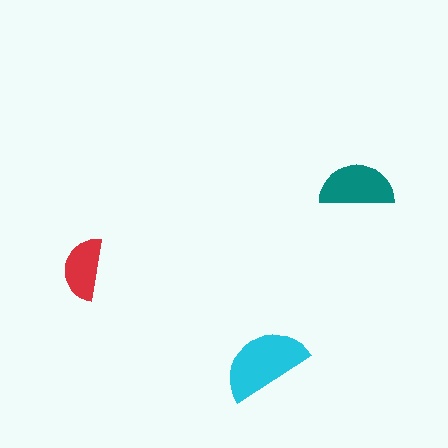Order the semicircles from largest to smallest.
the cyan one, the teal one, the red one.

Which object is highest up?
The teal semicircle is topmost.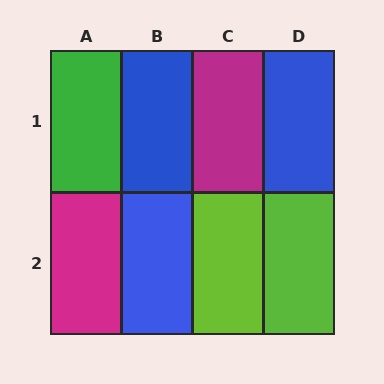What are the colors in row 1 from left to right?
Green, blue, magenta, blue.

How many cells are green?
1 cell is green.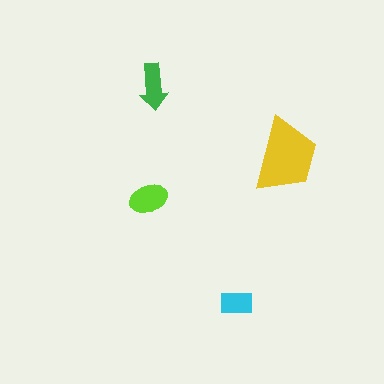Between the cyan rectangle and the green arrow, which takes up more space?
The green arrow.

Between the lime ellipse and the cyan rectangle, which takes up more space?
The lime ellipse.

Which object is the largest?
The yellow trapezoid.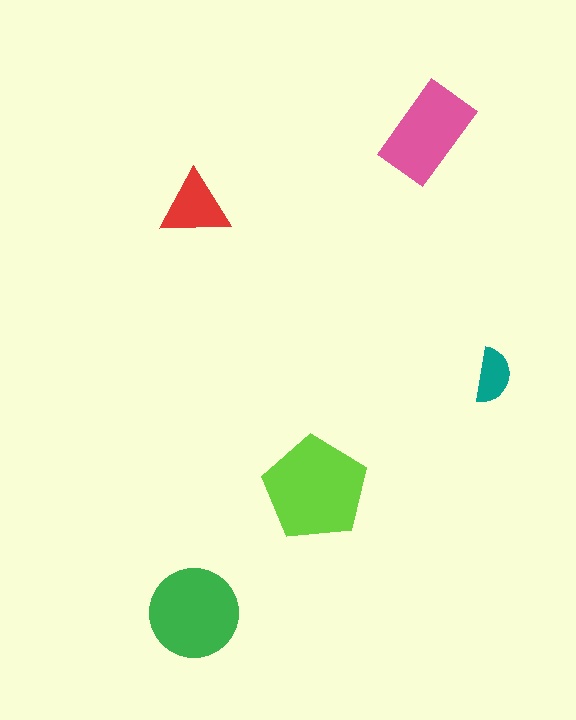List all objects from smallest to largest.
The teal semicircle, the red triangle, the pink rectangle, the green circle, the lime pentagon.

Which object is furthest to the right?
The teal semicircle is rightmost.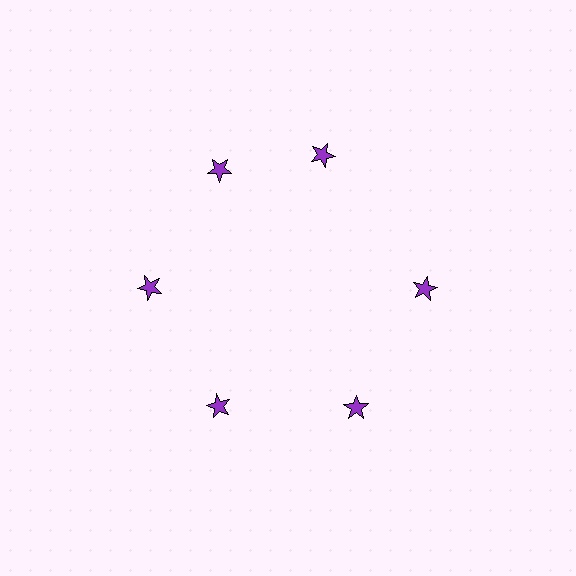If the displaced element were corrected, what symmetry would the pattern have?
It would have 6-fold rotational symmetry — the pattern would map onto itself every 60 degrees.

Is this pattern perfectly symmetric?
No. The 6 purple stars are arranged in a ring, but one element near the 1 o'clock position is rotated out of alignment along the ring, breaking the 6-fold rotational symmetry.